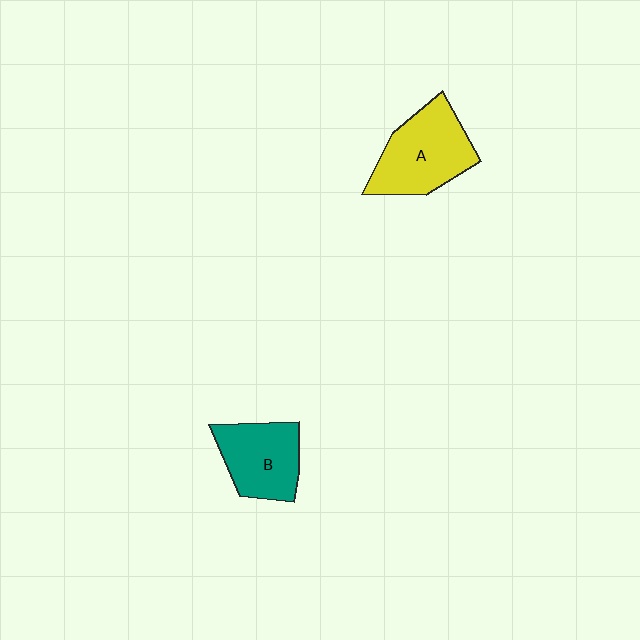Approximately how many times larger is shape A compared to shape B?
Approximately 1.2 times.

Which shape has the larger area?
Shape A (yellow).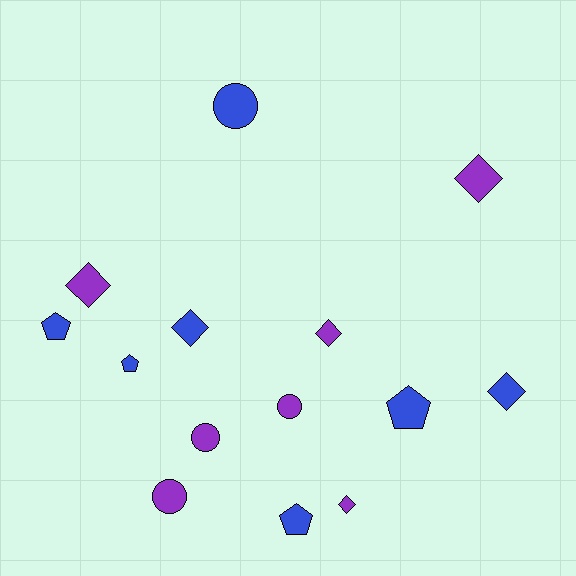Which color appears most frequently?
Purple, with 7 objects.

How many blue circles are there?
There is 1 blue circle.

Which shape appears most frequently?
Diamond, with 6 objects.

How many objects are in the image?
There are 14 objects.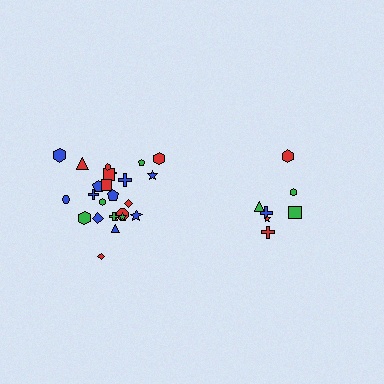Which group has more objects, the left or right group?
The left group.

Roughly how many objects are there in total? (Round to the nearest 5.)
Roughly 30 objects in total.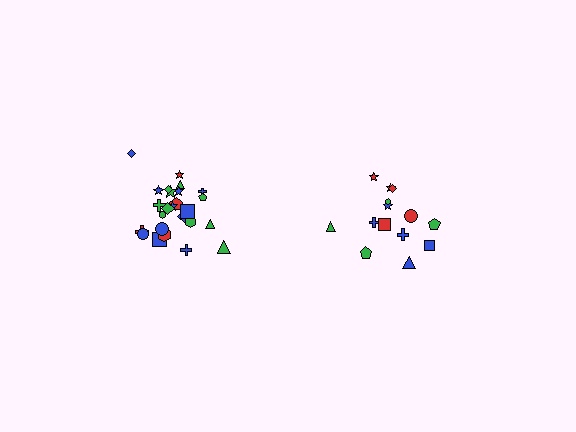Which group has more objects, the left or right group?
The left group.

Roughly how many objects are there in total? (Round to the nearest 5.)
Roughly 40 objects in total.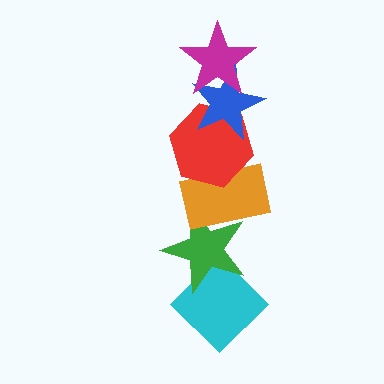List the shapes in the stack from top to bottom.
From top to bottom: the magenta star, the blue star, the red hexagon, the orange rectangle, the green star, the cyan diamond.